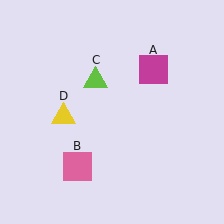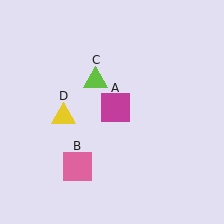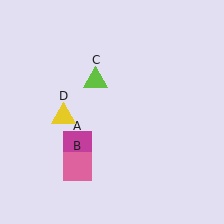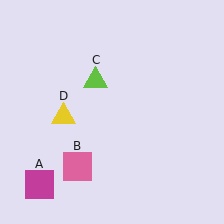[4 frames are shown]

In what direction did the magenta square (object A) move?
The magenta square (object A) moved down and to the left.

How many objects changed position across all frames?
1 object changed position: magenta square (object A).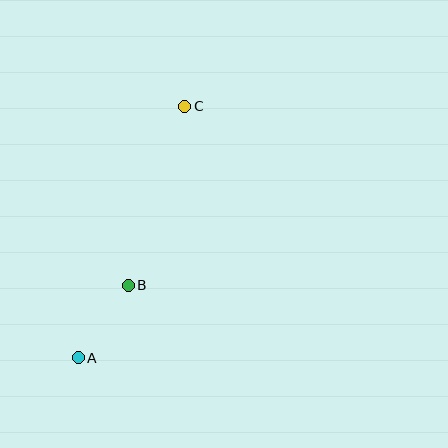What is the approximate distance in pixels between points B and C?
The distance between B and C is approximately 187 pixels.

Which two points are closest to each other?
Points A and B are closest to each other.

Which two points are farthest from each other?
Points A and C are farthest from each other.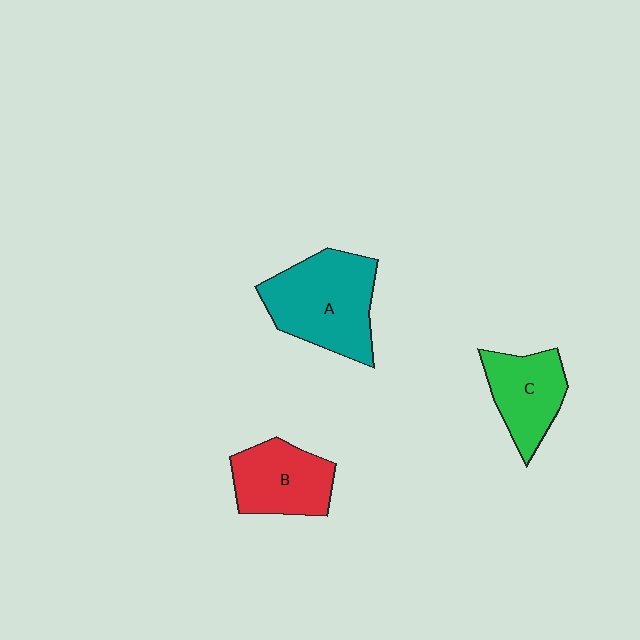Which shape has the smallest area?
Shape C (green).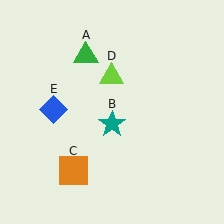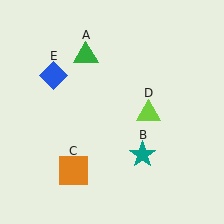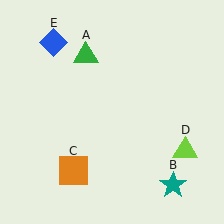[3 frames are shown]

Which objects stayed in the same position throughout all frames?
Green triangle (object A) and orange square (object C) remained stationary.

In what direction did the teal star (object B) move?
The teal star (object B) moved down and to the right.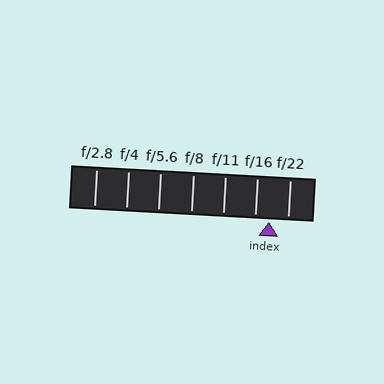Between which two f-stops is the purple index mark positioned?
The index mark is between f/16 and f/22.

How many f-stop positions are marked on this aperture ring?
There are 7 f-stop positions marked.